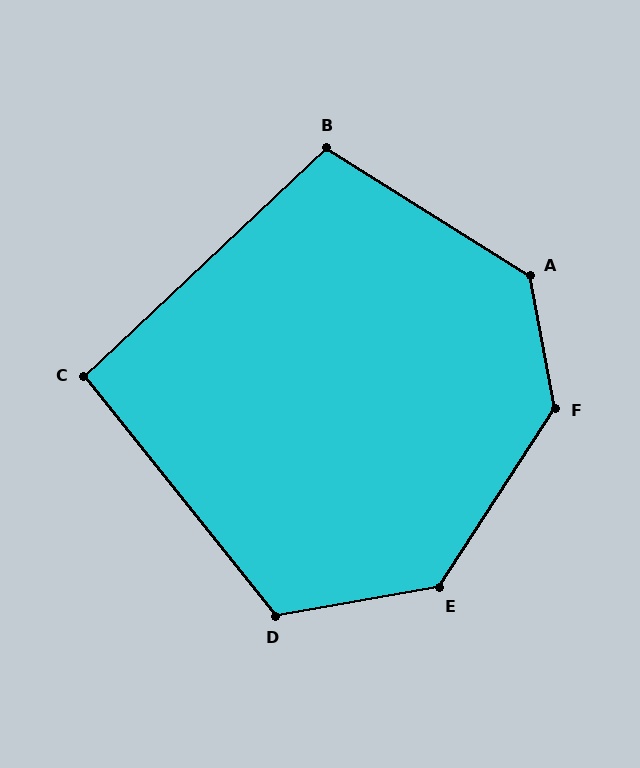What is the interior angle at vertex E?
Approximately 133 degrees (obtuse).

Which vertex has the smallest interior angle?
C, at approximately 95 degrees.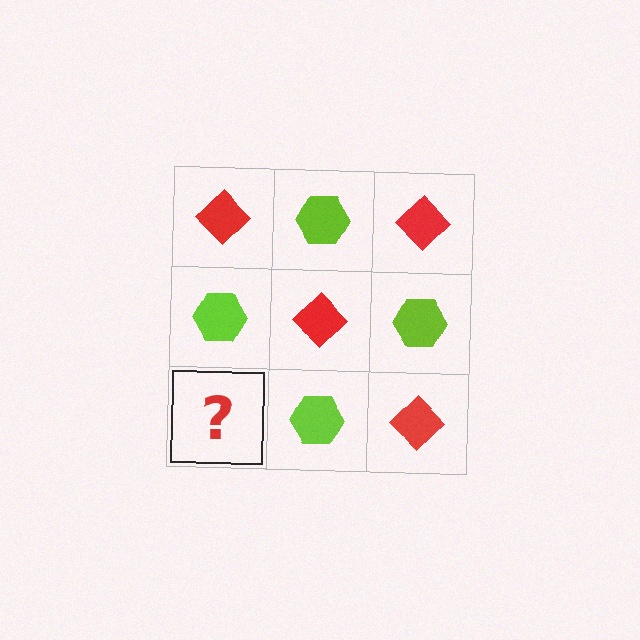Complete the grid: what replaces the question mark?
The question mark should be replaced with a red diamond.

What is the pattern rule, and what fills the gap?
The rule is that it alternates red diamond and lime hexagon in a checkerboard pattern. The gap should be filled with a red diamond.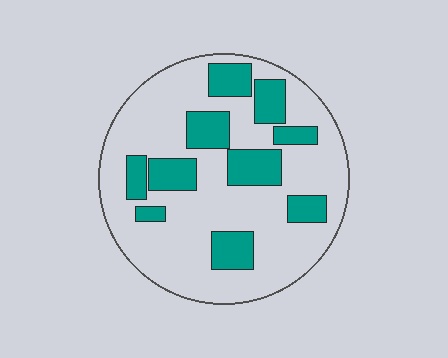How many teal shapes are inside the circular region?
10.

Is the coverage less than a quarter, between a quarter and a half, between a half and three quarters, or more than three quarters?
Between a quarter and a half.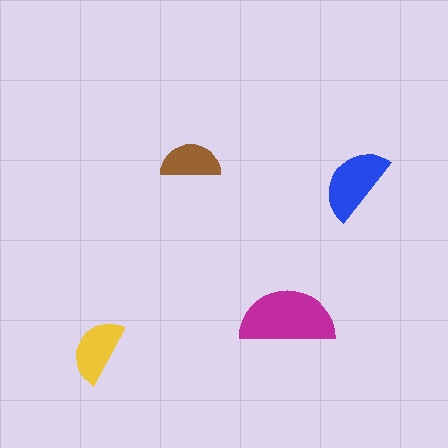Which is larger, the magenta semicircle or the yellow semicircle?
The magenta one.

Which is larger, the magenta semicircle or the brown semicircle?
The magenta one.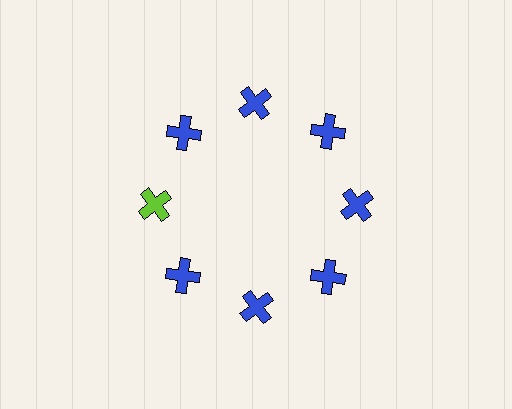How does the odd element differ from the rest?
It has a different color: lime instead of blue.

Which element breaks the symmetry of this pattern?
The lime cross at roughly the 9 o'clock position breaks the symmetry. All other shapes are blue crosses.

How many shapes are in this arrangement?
There are 8 shapes arranged in a ring pattern.